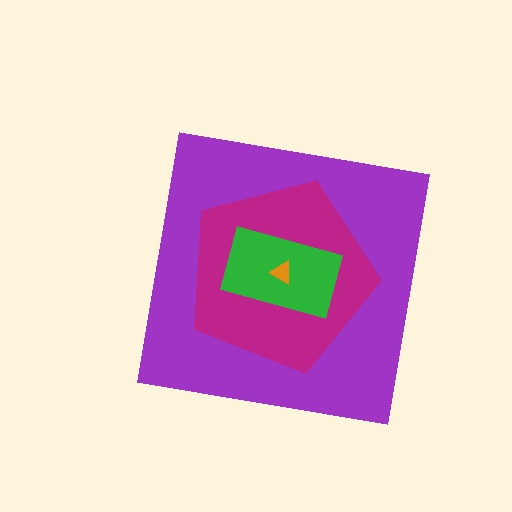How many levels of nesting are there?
4.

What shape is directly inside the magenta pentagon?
The green rectangle.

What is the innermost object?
The orange triangle.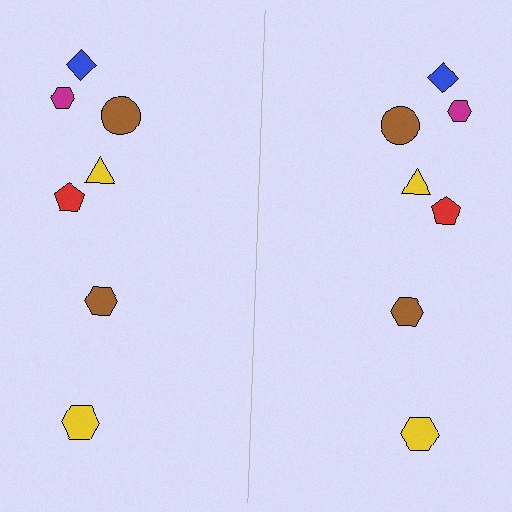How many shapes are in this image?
There are 14 shapes in this image.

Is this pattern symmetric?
Yes, this pattern has bilateral (reflection) symmetry.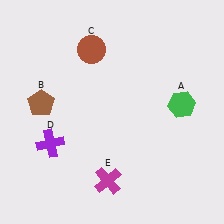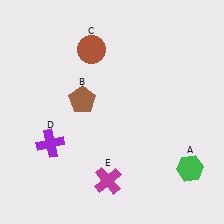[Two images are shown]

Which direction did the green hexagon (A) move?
The green hexagon (A) moved down.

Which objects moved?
The objects that moved are: the green hexagon (A), the brown pentagon (B).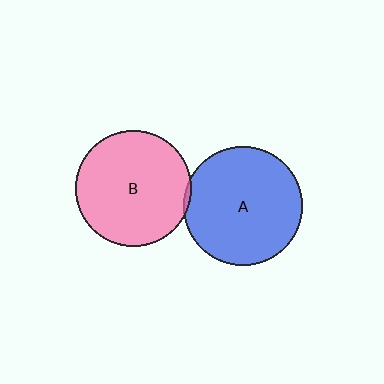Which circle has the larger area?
Circle A (blue).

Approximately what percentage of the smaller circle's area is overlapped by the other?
Approximately 5%.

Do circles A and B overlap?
Yes.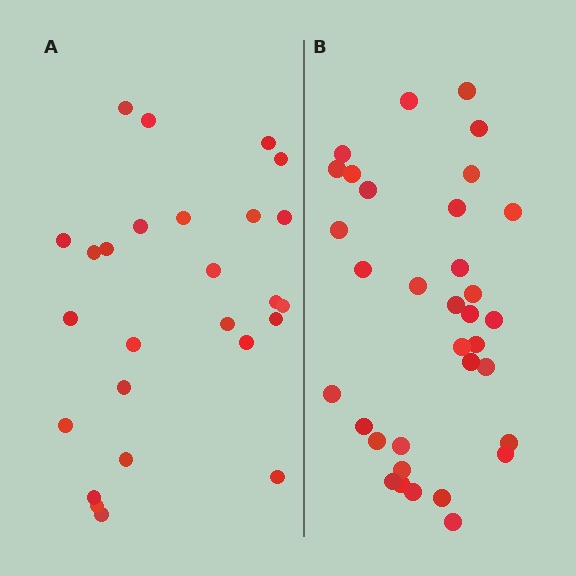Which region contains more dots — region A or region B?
Region B (the right region) has more dots.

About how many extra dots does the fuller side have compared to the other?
Region B has roughly 8 or so more dots than region A.